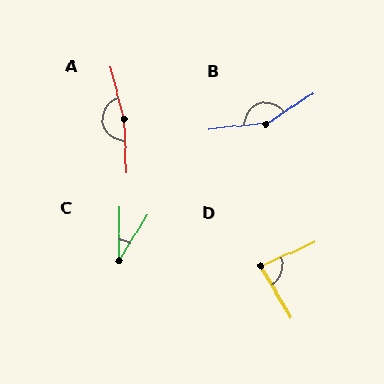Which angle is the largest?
A, at approximately 168 degrees.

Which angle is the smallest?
C, at approximately 32 degrees.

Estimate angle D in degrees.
Approximately 84 degrees.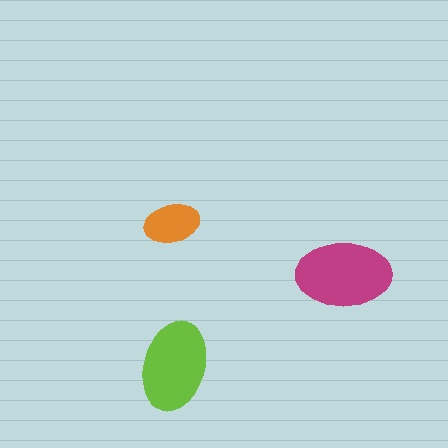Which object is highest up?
The orange ellipse is topmost.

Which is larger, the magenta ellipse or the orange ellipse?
The magenta one.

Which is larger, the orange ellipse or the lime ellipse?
The lime one.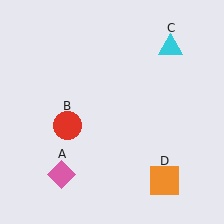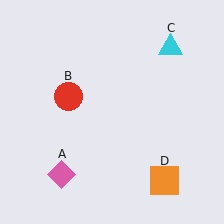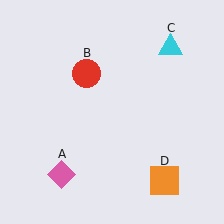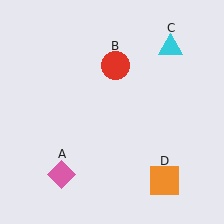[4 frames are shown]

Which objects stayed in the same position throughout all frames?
Pink diamond (object A) and cyan triangle (object C) and orange square (object D) remained stationary.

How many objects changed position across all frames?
1 object changed position: red circle (object B).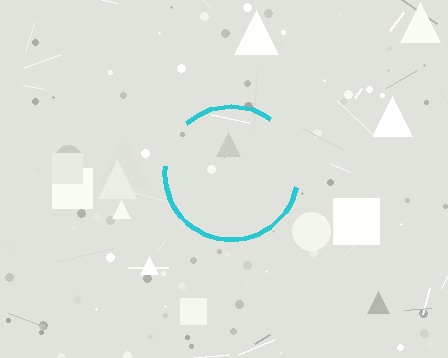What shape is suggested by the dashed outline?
The dashed outline suggests a circle.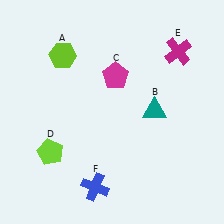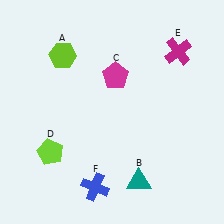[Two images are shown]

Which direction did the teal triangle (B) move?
The teal triangle (B) moved down.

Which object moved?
The teal triangle (B) moved down.